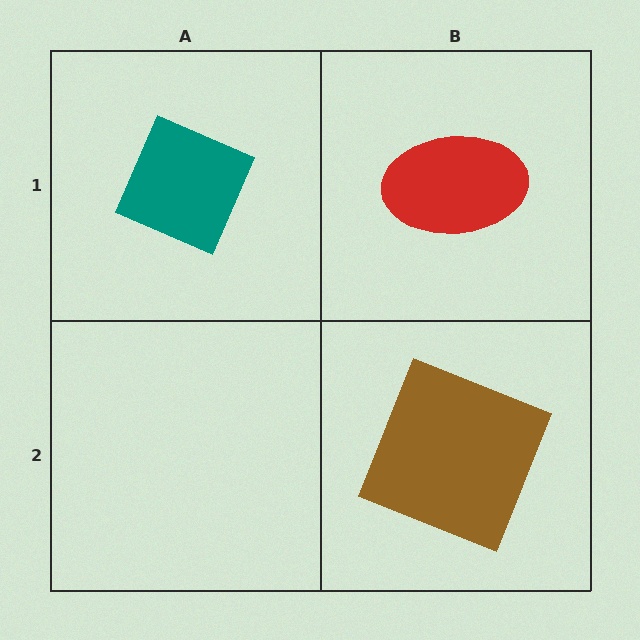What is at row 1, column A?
A teal diamond.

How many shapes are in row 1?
2 shapes.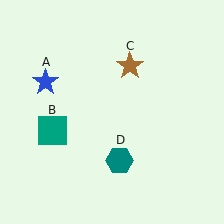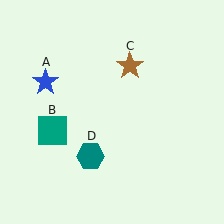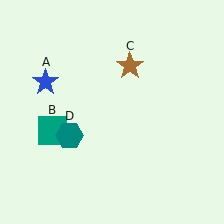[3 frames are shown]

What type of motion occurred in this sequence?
The teal hexagon (object D) rotated clockwise around the center of the scene.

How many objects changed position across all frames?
1 object changed position: teal hexagon (object D).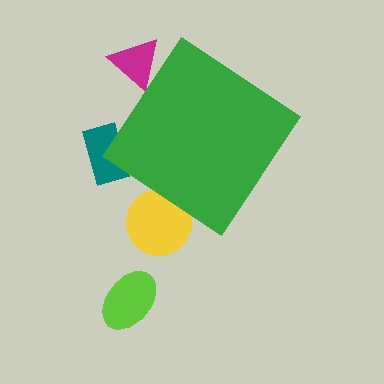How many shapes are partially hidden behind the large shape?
3 shapes are partially hidden.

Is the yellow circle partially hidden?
Yes, the yellow circle is partially hidden behind the green diamond.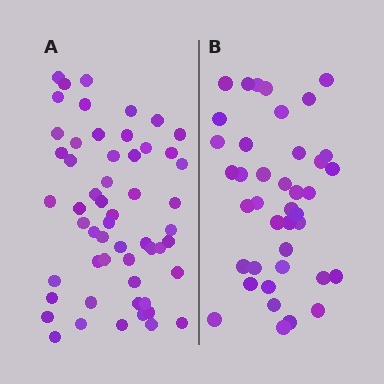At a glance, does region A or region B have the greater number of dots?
Region A (the left region) has more dots.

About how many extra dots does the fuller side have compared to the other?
Region A has approximately 15 more dots than region B.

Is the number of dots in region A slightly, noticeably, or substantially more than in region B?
Region A has noticeably more, but not dramatically so. The ratio is roughly 1.4 to 1.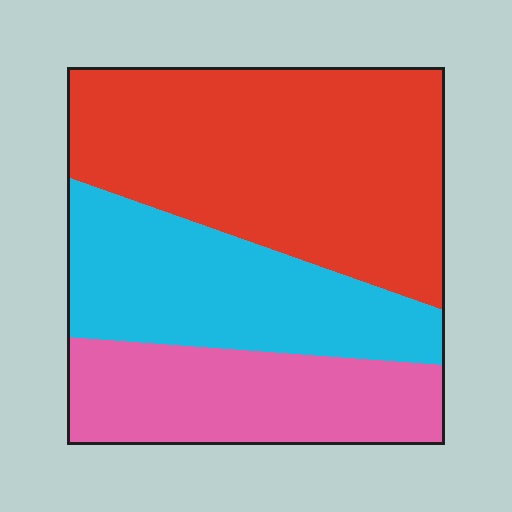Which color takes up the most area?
Red, at roughly 45%.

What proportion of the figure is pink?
Pink takes up about one quarter (1/4) of the figure.